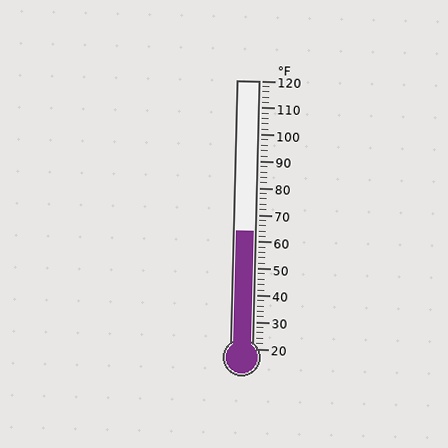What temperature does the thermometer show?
The thermometer shows approximately 64°F.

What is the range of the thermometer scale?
The thermometer scale ranges from 20°F to 120°F.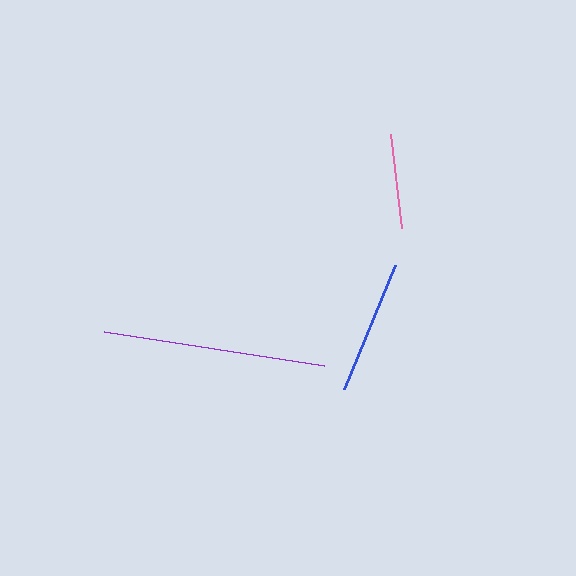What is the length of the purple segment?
The purple segment is approximately 222 pixels long.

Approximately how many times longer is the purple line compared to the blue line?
The purple line is approximately 1.7 times the length of the blue line.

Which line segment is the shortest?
The pink line is the shortest at approximately 95 pixels.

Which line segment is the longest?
The purple line is the longest at approximately 222 pixels.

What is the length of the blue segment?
The blue segment is approximately 134 pixels long.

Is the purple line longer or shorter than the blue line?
The purple line is longer than the blue line.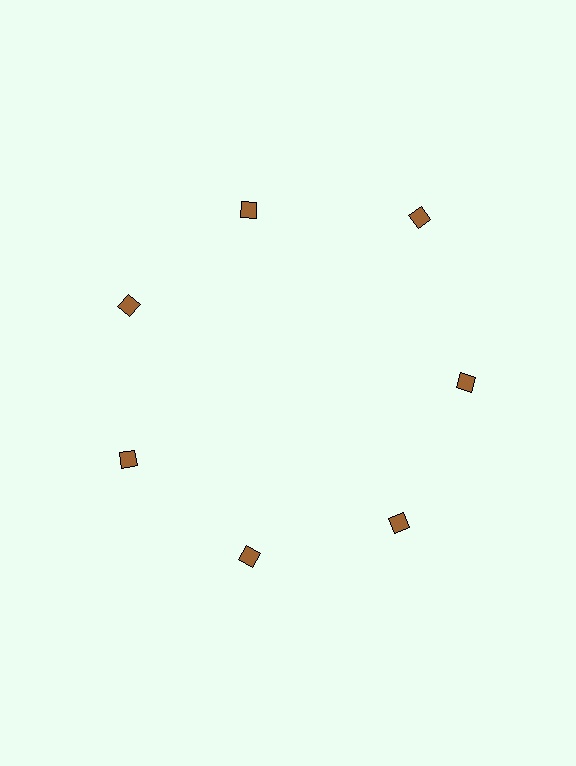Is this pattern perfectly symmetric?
No. The 7 brown diamonds are arranged in a ring, but one element near the 1 o'clock position is pushed outward from the center, breaking the 7-fold rotational symmetry.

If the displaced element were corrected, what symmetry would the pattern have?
It would have 7-fold rotational symmetry — the pattern would map onto itself every 51 degrees.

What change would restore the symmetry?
The symmetry would be restored by moving it inward, back onto the ring so that all 7 diamonds sit at equal angles and equal distance from the center.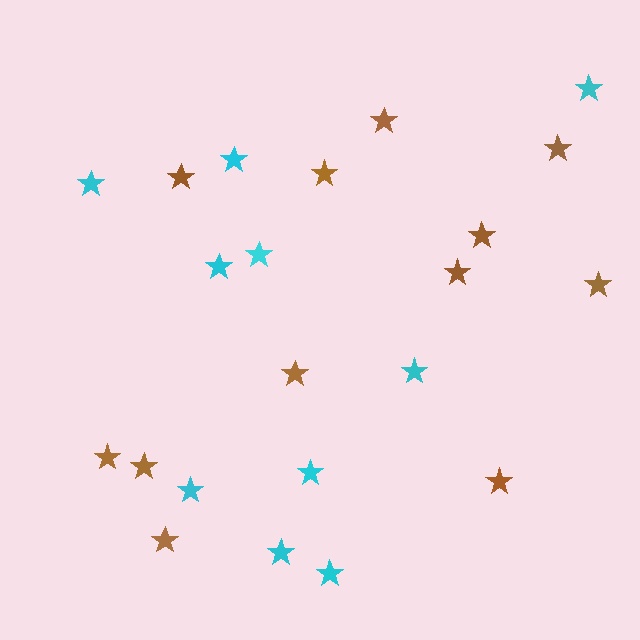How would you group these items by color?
There are 2 groups: one group of cyan stars (10) and one group of brown stars (12).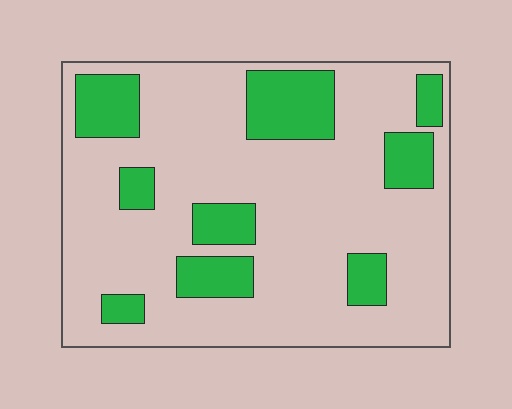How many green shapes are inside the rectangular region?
9.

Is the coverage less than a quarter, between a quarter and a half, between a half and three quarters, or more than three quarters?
Less than a quarter.